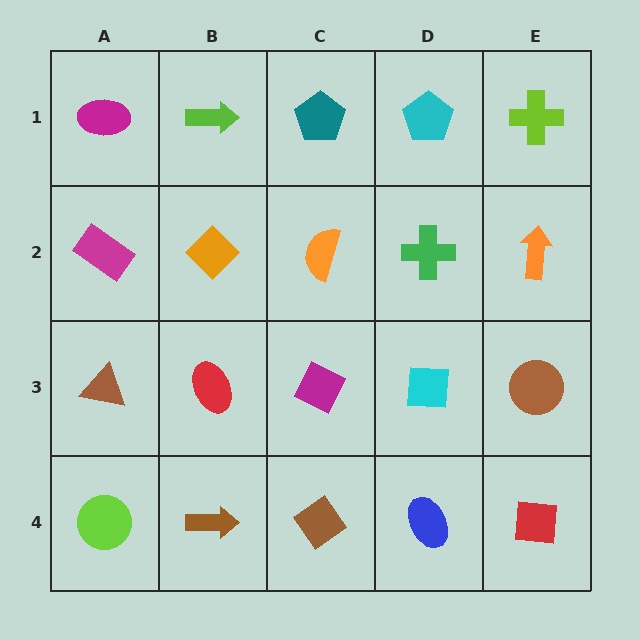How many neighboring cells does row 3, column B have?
4.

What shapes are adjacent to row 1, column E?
An orange arrow (row 2, column E), a cyan pentagon (row 1, column D).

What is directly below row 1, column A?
A magenta rectangle.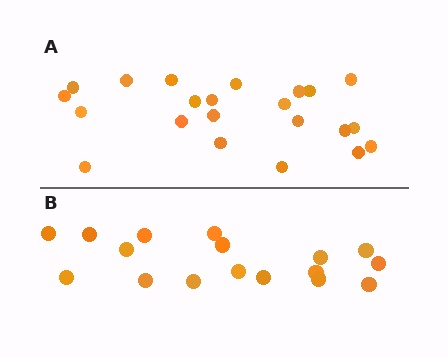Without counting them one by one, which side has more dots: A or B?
Region A (the top region) has more dots.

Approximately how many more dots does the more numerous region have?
Region A has about 5 more dots than region B.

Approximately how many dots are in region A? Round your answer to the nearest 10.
About 20 dots. (The exact count is 22, which rounds to 20.)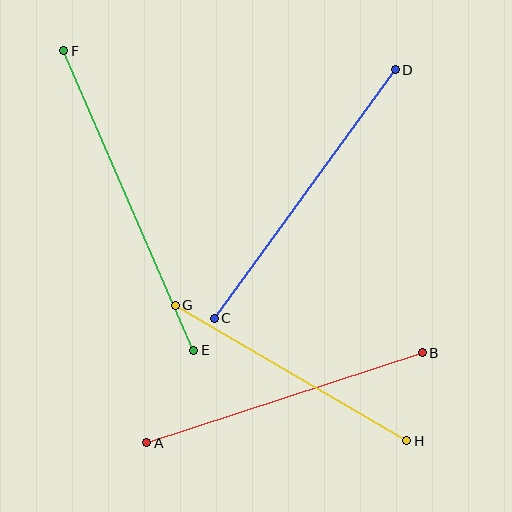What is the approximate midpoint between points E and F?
The midpoint is at approximately (129, 201) pixels.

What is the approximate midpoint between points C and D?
The midpoint is at approximately (305, 194) pixels.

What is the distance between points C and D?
The distance is approximately 307 pixels.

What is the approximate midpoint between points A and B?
The midpoint is at approximately (284, 398) pixels.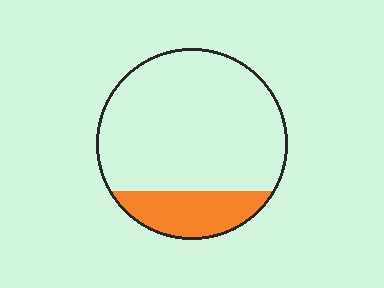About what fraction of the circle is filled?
About one fifth (1/5).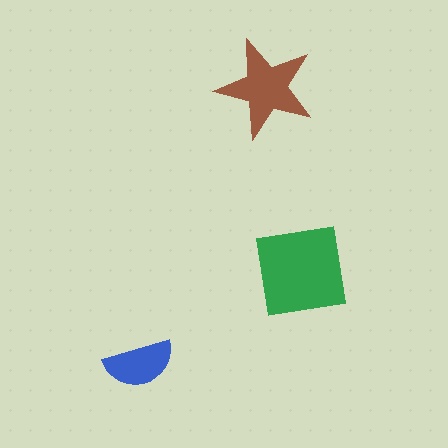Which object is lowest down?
The blue semicircle is bottommost.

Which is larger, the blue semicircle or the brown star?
The brown star.